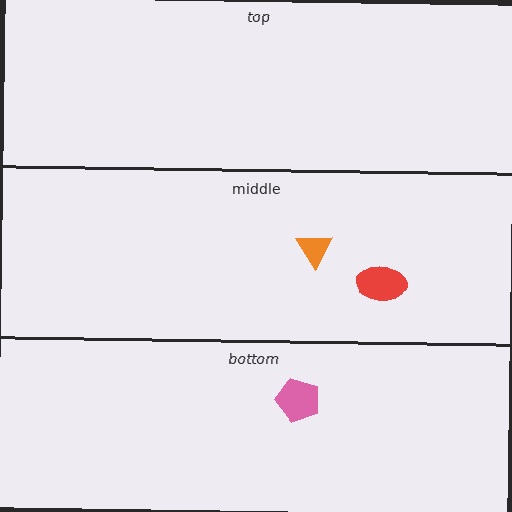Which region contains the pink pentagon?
The bottom region.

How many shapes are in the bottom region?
1.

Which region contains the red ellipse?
The middle region.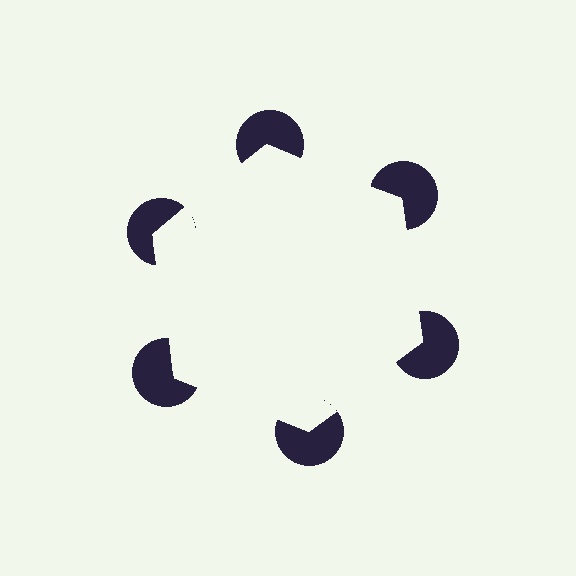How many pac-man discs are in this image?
There are 6 — one at each vertex of the illusory hexagon.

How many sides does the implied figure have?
6 sides.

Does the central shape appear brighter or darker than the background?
It typically appears slightly brighter than the background, even though no actual brightness change is drawn.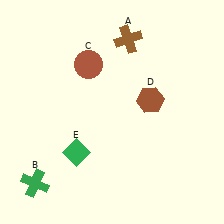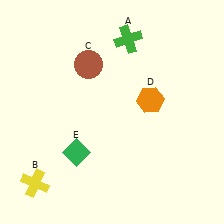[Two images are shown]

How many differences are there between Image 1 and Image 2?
There are 3 differences between the two images.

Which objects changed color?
A changed from brown to green. B changed from green to yellow. D changed from brown to orange.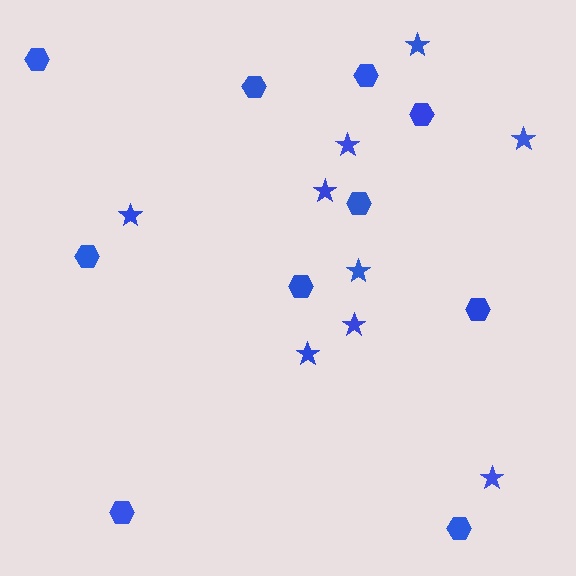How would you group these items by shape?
There are 2 groups: one group of hexagons (10) and one group of stars (9).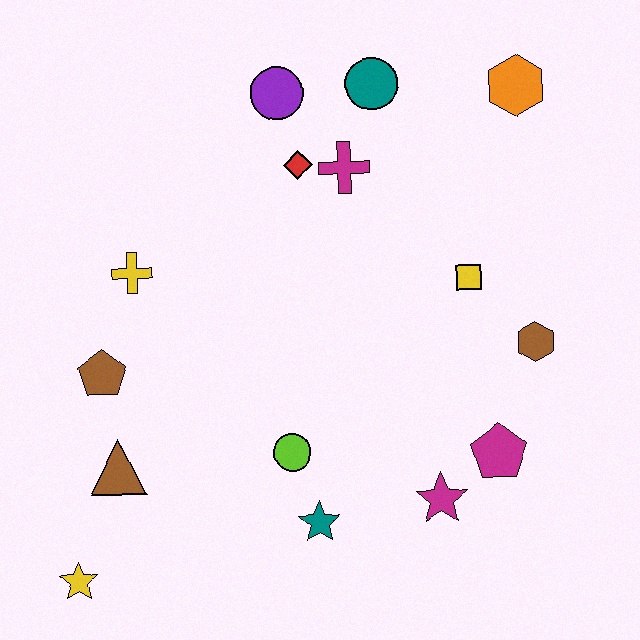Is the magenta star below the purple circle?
Yes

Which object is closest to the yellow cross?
The brown pentagon is closest to the yellow cross.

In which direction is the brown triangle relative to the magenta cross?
The brown triangle is below the magenta cross.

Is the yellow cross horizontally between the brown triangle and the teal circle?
Yes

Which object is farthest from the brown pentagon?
The orange hexagon is farthest from the brown pentagon.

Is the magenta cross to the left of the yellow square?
Yes